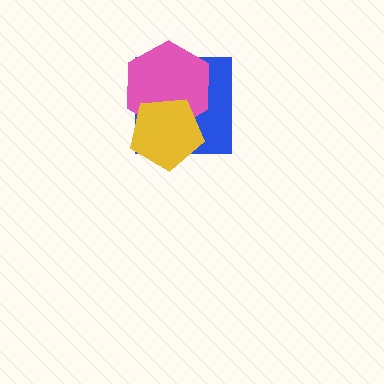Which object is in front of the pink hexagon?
The yellow pentagon is in front of the pink hexagon.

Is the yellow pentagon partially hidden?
No, no other shape covers it.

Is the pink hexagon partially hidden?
Yes, it is partially covered by another shape.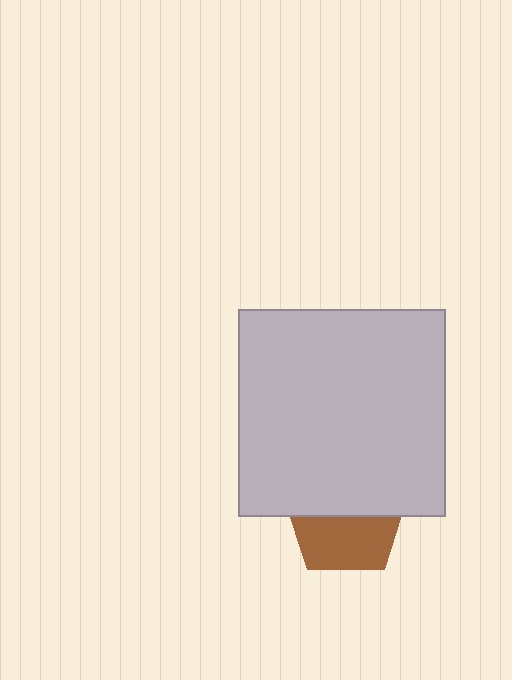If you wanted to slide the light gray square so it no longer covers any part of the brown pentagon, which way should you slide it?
Slide it up — that is the most direct way to separate the two shapes.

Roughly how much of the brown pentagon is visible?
About half of it is visible (roughly 48%).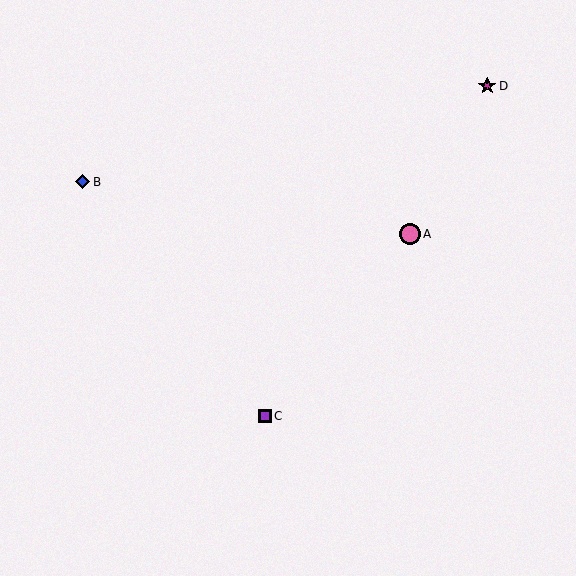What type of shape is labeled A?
Shape A is a pink circle.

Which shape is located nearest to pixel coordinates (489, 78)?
The magenta star (labeled D) at (487, 86) is nearest to that location.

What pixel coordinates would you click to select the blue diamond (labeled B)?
Click at (83, 182) to select the blue diamond B.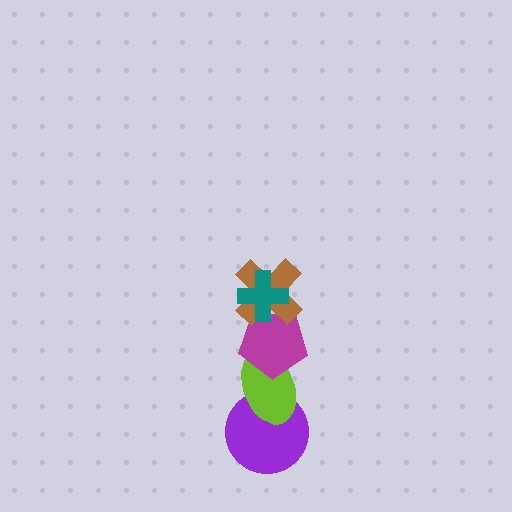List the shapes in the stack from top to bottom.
From top to bottom: the teal cross, the brown cross, the magenta pentagon, the lime ellipse, the purple circle.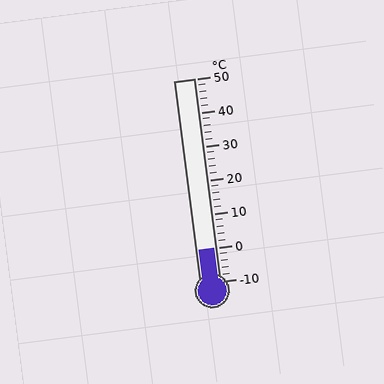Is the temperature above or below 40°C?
The temperature is below 40°C.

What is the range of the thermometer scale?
The thermometer scale ranges from -10°C to 50°C.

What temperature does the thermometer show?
The thermometer shows approximately 0°C.